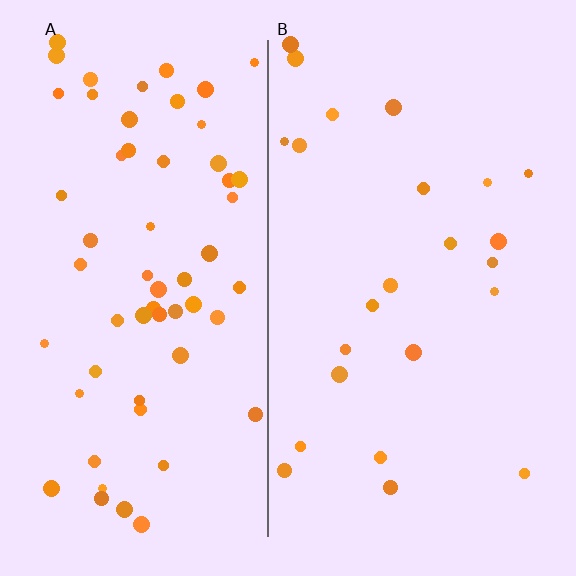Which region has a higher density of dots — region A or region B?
A (the left).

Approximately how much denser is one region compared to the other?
Approximately 2.5× — region A over region B.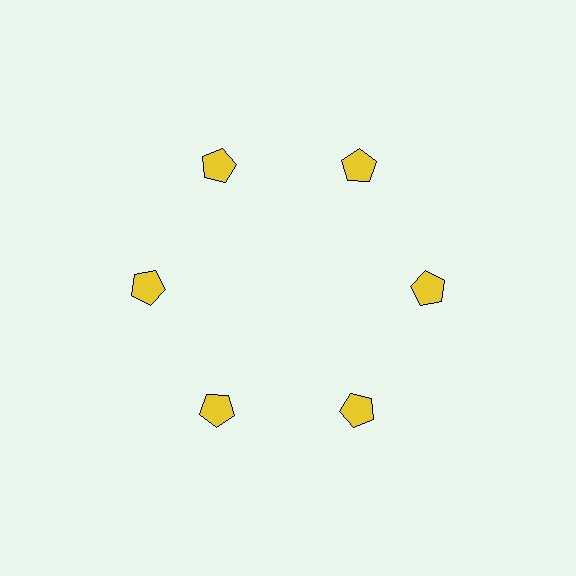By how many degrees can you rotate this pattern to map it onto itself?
The pattern maps onto itself every 60 degrees of rotation.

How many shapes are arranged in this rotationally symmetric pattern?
There are 6 shapes, arranged in 6 groups of 1.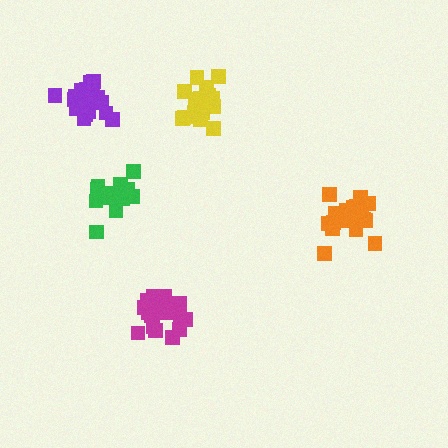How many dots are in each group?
Group 1: 18 dots, Group 2: 19 dots, Group 3: 21 dots, Group 4: 20 dots, Group 5: 16 dots (94 total).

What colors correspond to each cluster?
The clusters are colored: yellow, orange, magenta, purple, green.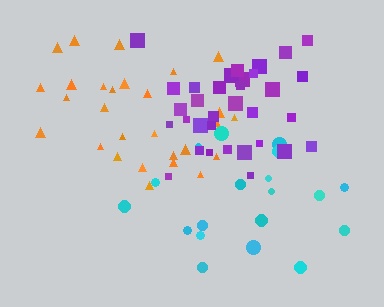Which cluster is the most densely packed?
Purple.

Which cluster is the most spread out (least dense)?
Cyan.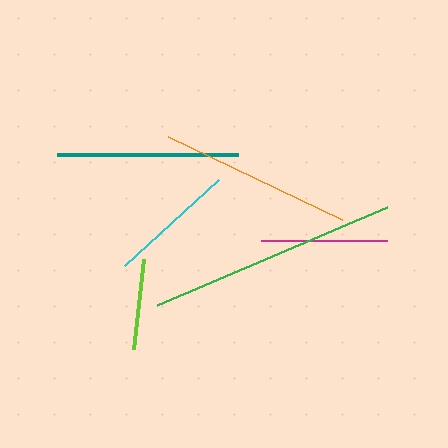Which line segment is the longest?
The green line is the longest at approximately 250 pixels.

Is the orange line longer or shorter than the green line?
The green line is longer than the orange line.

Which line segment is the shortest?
The lime line is the shortest at approximately 90 pixels.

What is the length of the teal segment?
The teal segment is approximately 181 pixels long.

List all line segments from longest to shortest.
From longest to shortest: green, orange, teal, cyan, magenta, lime.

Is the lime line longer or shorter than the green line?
The green line is longer than the lime line.